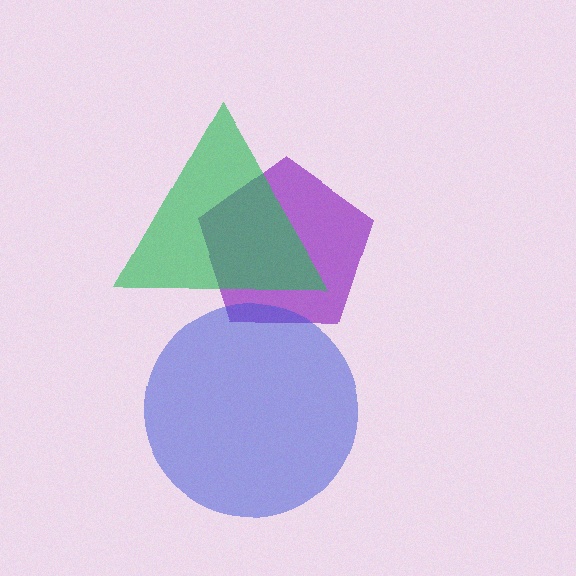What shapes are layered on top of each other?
The layered shapes are: a purple pentagon, a green triangle, a blue circle.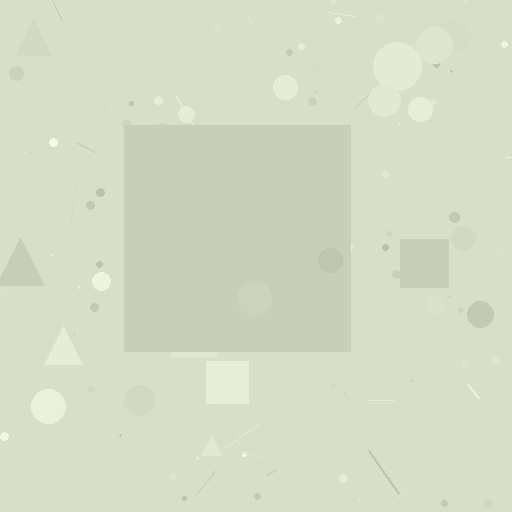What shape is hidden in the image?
A square is hidden in the image.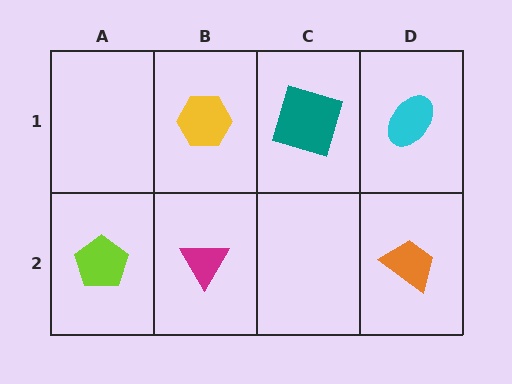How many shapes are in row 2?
3 shapes.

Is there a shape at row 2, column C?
No, that cell is empty.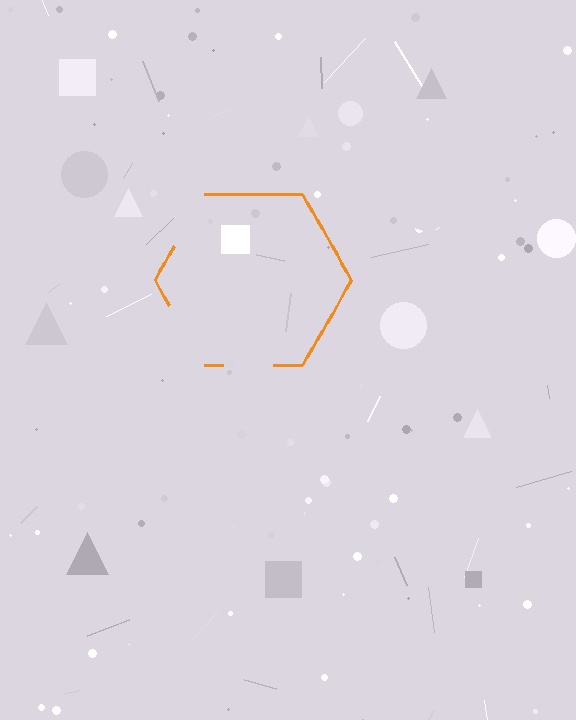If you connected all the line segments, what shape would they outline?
They would outline a hexagon.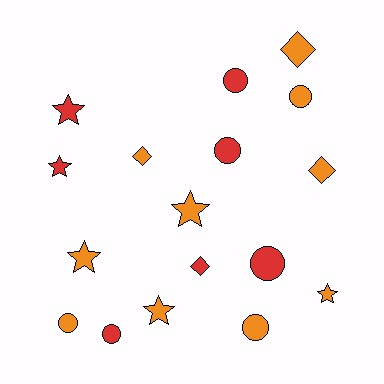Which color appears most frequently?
Orange, with 10 objects.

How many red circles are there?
There are 4 red circles.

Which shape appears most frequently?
Circle, with 7 objects.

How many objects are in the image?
There are 17 objects.